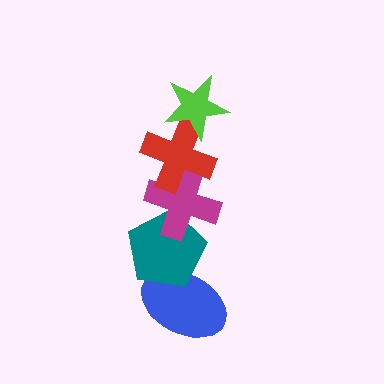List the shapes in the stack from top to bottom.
From top to bottom: the lime star, the red cross, the magenta cross, the teal pentagon, the blue ellipse.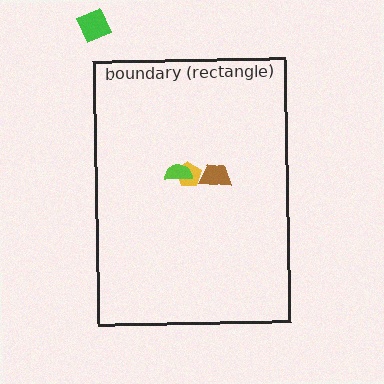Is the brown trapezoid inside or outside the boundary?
Inside.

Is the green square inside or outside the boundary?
Outside.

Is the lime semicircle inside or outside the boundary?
Inside.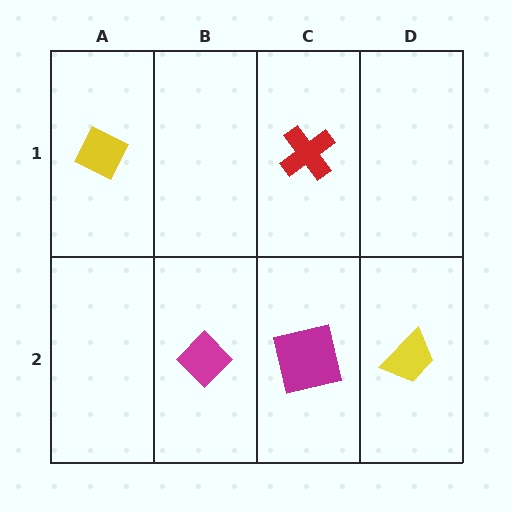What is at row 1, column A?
A yellow diamond.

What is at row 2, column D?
A yellow trapezoid.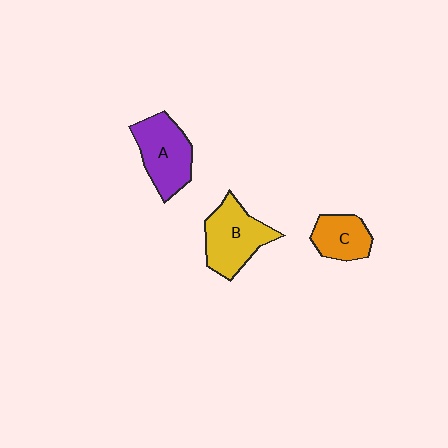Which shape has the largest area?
Shape B (yellow).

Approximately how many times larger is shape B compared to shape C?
Approximately 1.5 times.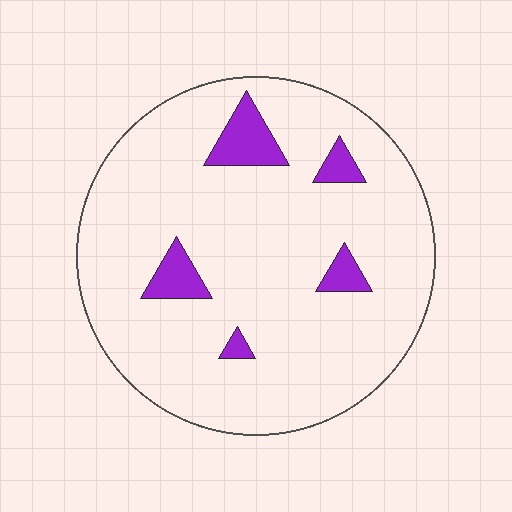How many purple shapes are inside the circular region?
5.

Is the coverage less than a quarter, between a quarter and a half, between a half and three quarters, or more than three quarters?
Less than a quarter.